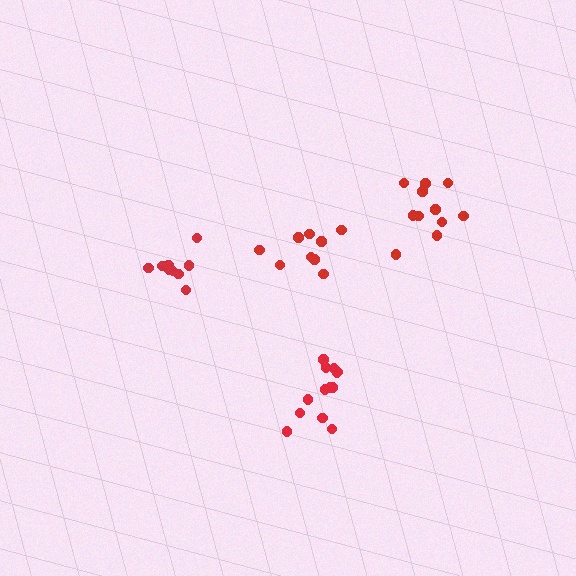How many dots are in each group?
Group 1: 9 dots, Group 2: 9 dots, Group 3: 11 dots, Group 4: 13 dots (42 total).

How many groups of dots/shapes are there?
There are 4 groups.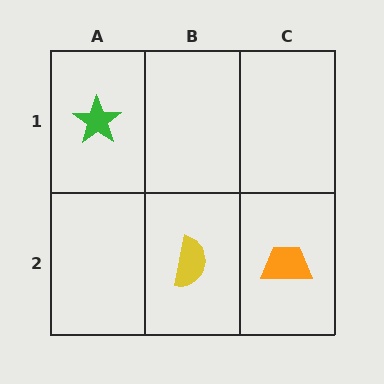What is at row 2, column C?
An orange trapezoid.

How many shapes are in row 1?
1 shape.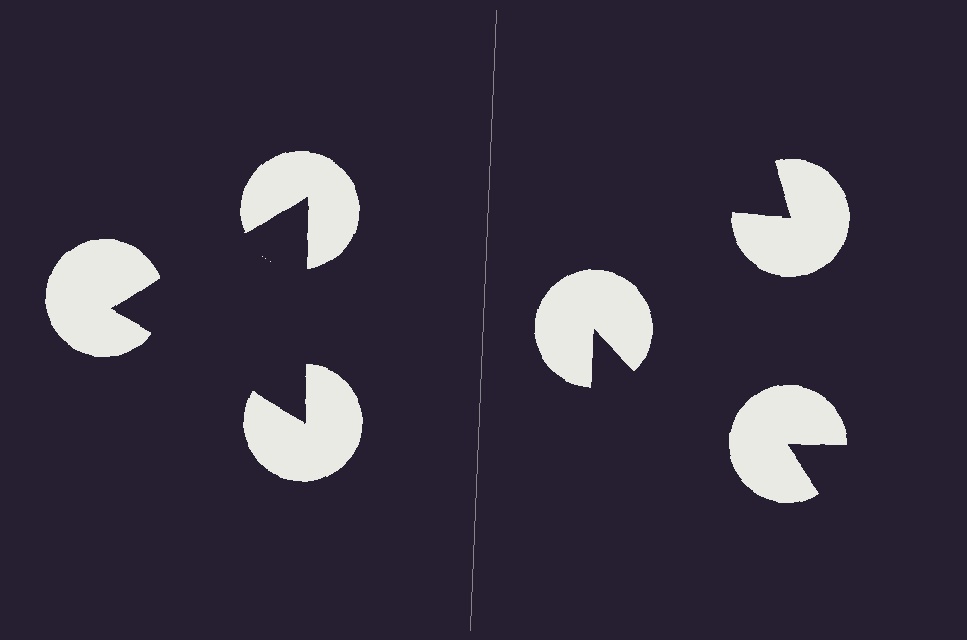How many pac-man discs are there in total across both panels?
6 — 3 on each side.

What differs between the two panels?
The pac-man discs are positioned identically on both sides; only the wedge orientations differ. On the left they align to a triangle; on the right they are misaligned.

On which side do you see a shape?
An illusory triangle appears on the left side. On the right side the wedge cuts are rotated, so no coherent shape forms.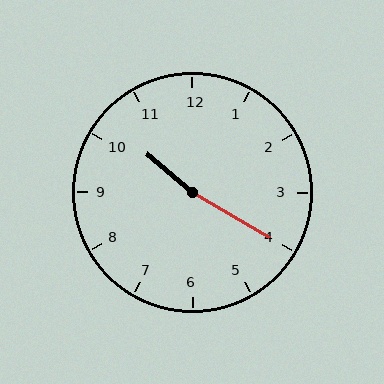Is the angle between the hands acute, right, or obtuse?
It is obtuse.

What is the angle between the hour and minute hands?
Approximately 170 degrees.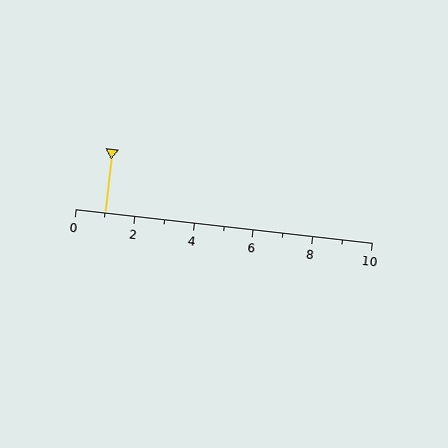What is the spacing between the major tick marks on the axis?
The major ticks are spaced 2 apart.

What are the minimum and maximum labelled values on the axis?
The axis runs from 0 to 10.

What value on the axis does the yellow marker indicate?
The marker indicates approximately 1.